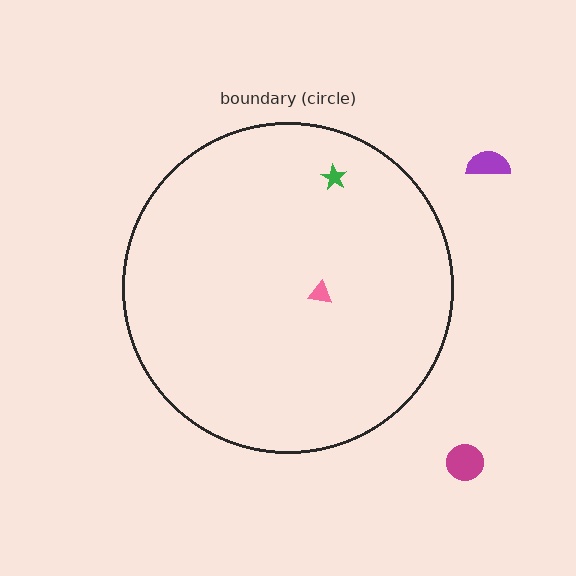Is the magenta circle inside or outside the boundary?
Outside.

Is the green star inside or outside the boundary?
Inside.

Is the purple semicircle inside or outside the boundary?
Outside.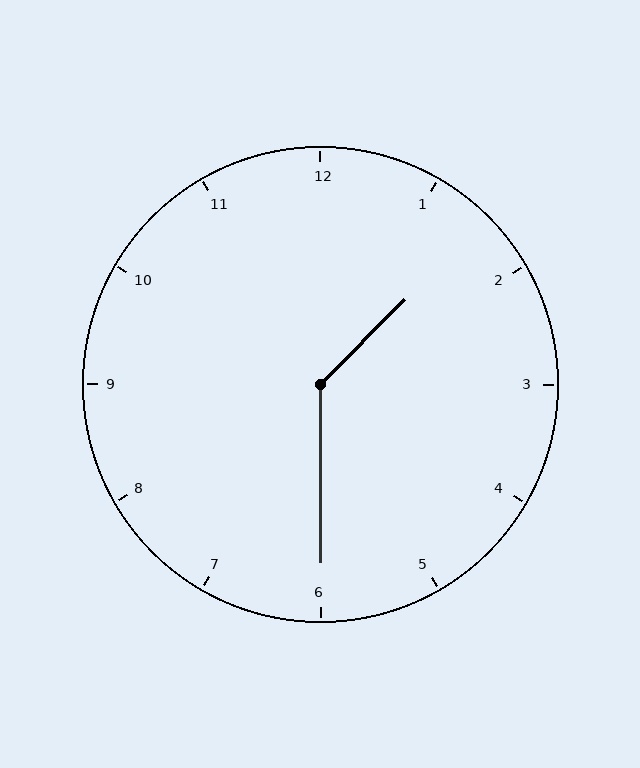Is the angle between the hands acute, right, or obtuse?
It is obtuse.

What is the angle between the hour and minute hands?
Approximately 135 degrees.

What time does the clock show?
1:30.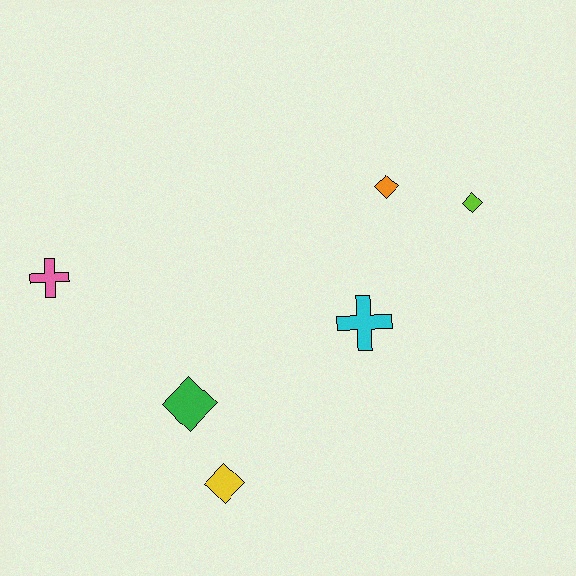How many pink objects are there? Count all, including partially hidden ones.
There is 1 pink object.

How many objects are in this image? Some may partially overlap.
There are 6 objects.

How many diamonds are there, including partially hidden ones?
There are 4 diamonds.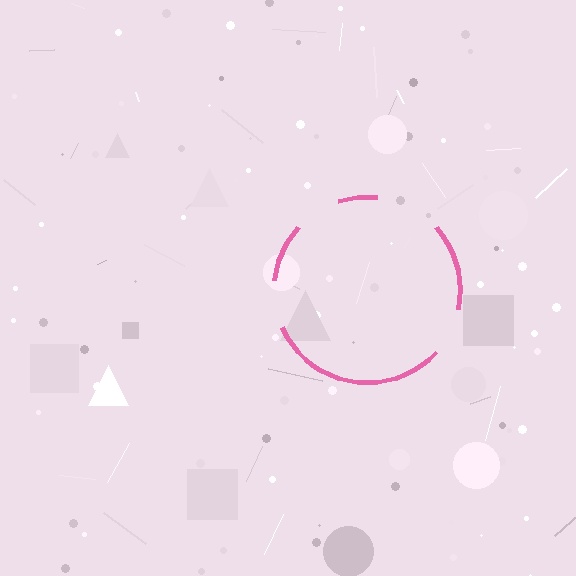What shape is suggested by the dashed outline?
The dashed outline suggests a circle.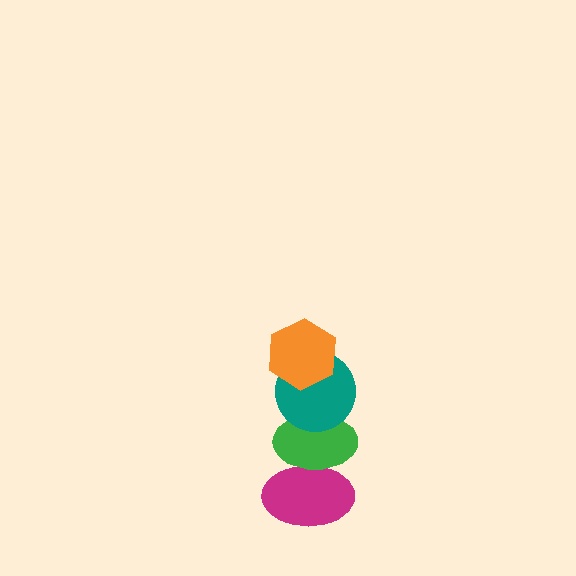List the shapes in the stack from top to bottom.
From top to bottom: the orange hexagon, the teal circle, the green ellipse, the magenta ellipse.